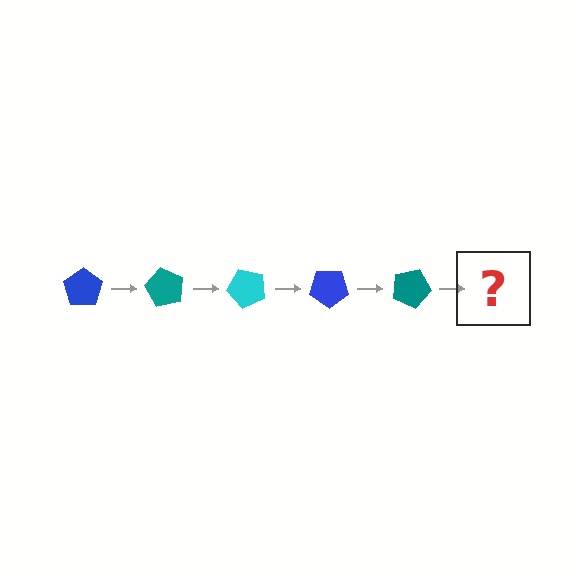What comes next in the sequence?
The next element should be a cyan pentagon, rotated 300 degrees from the start.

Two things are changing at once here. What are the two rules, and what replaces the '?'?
The two rules are that it rotates 60 degrees each step and the color cycles through blue, teal, and cyan. The '?' should be a cyan pentagon, rotated 300 degrees from the start.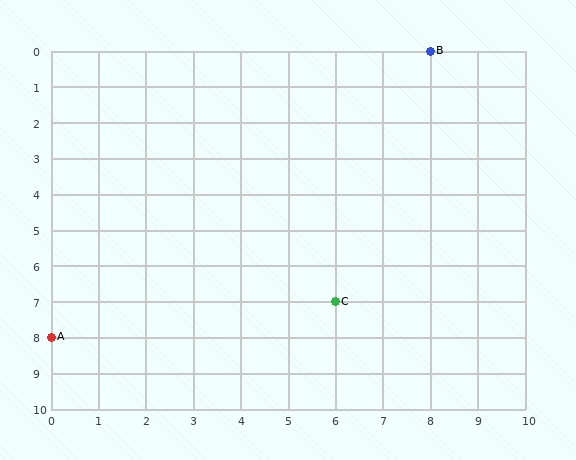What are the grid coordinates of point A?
Point A is at grid coordinates (0, 8).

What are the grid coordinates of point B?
Point B is at grid coordinates (8, 0).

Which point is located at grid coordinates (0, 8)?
Point A is at (0, 8).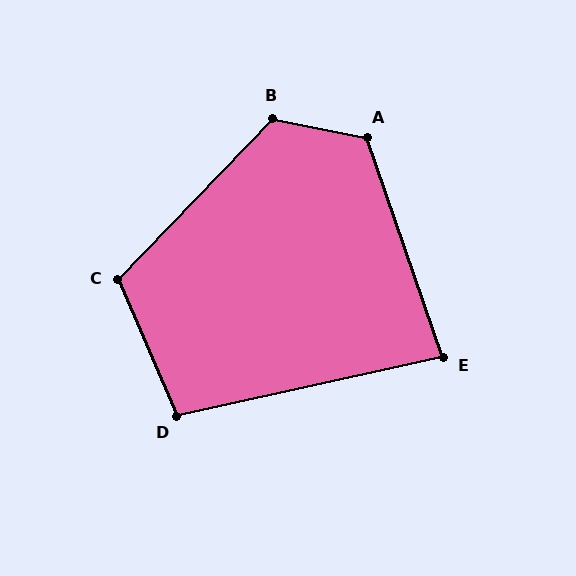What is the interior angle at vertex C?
Approximately 113 degrees (obtuse).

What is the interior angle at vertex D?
Approximately 101 degrees (obtuse).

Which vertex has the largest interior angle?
B, at approximately 122 degrees.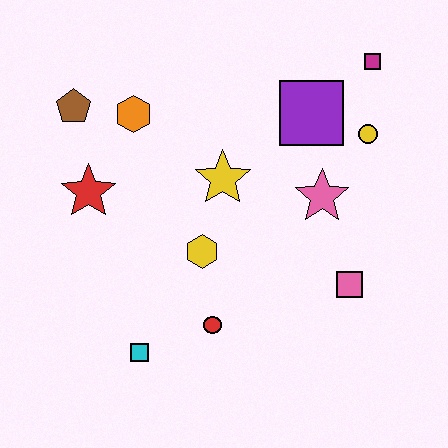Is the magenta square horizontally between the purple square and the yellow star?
No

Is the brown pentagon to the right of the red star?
No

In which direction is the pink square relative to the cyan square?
The pink square is to the right of the cyan square.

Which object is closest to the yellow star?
The yellow hexagon is closest to the yellow star.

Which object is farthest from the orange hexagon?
The pink square is farthest from the orange hexagon.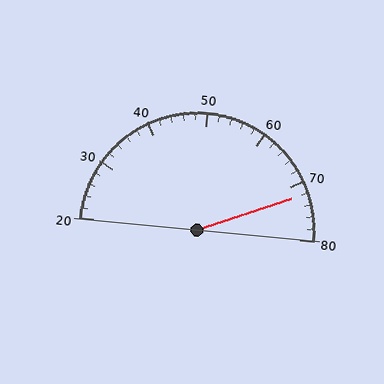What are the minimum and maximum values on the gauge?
The gauge ranges from 20 to 80.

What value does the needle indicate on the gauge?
The needle indicates approximately 72.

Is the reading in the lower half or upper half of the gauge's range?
The reading is in the upper half of the range (20 to 80).